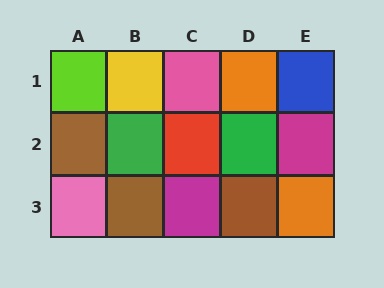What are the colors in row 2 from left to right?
Brown, green, red, green, magenta.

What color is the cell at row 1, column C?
Pink.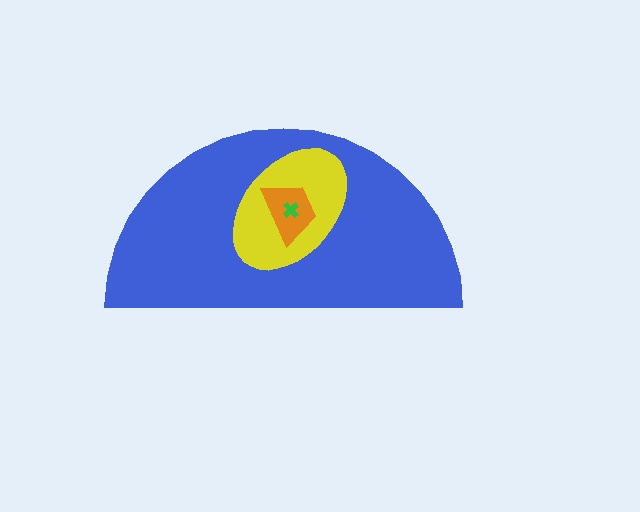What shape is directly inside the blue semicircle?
The yellow ellipse.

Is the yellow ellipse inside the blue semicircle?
Yes.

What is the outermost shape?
The blue semicircle.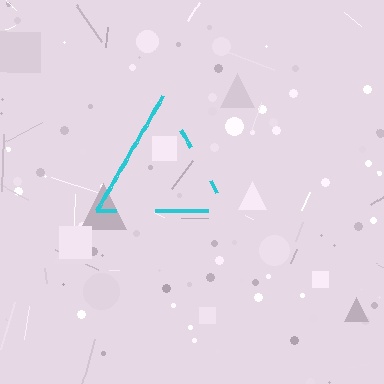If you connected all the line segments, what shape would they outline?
They would outline a triangle.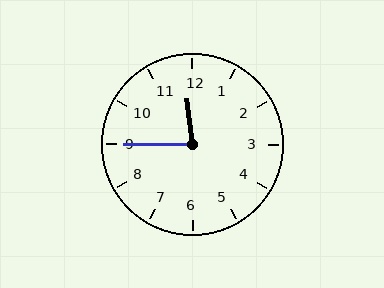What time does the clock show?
11:45.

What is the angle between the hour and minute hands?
Approximately 82 degrees.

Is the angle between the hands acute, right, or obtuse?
It is acute.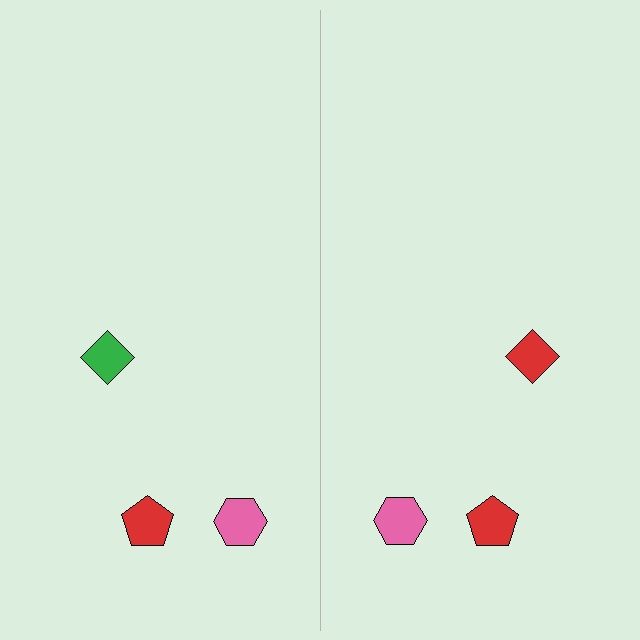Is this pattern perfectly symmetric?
No, the pattern is not perfectly symmetric. The red diamond on the right side breaks the symmetry — its mirror counterpart is green.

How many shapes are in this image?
There are 6 shapes in this image.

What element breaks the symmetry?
The red diamond on the right side breaks the symmetry — its mirror counterpart is green.